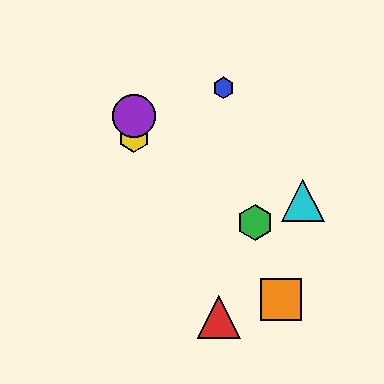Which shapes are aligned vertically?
The yellow hexagon, the purple circle are aligned vertically.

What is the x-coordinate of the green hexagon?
The green hexagon is at x≈255.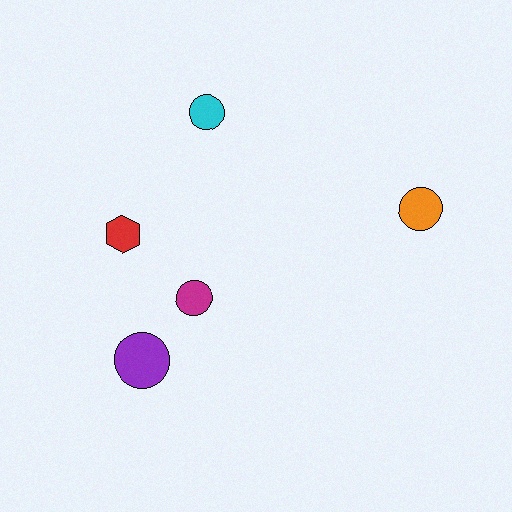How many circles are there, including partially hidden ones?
There are 4 circles.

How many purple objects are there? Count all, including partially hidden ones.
There is 1 purple object.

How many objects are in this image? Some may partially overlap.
There are 5 objects.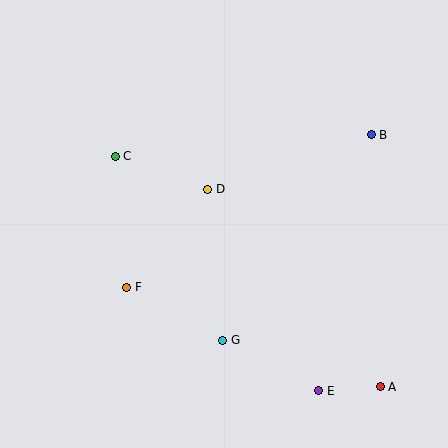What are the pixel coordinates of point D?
Point D is at (208, 189).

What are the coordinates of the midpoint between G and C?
The midpoint between G and C is at (169, 248).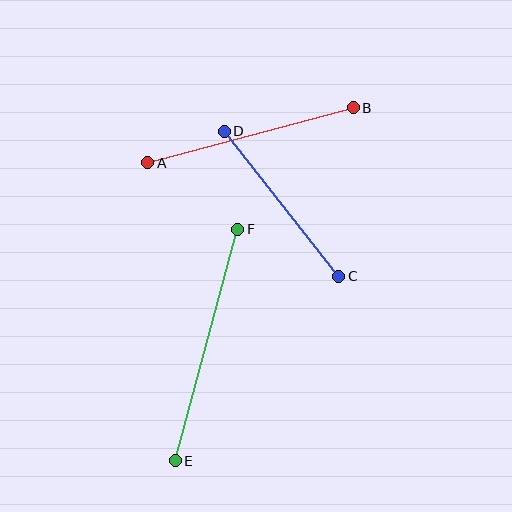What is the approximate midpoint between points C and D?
The midpoint is at approximately (281, 204) pixels.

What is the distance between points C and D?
The distance is approximately 185 pixels.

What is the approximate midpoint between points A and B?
The midpoint is at approximately (250, 135) pixels.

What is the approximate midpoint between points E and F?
The midpoint is at approximately (207, 345) pixels.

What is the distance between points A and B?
The distance is approximately 213 pixels.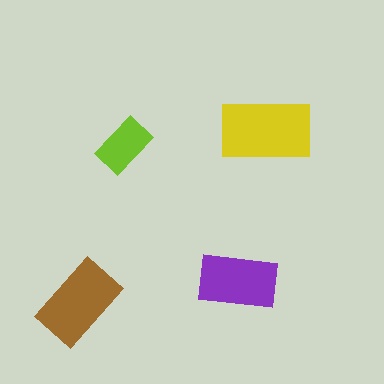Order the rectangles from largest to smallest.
the yellow one, the brown one, the purple one, the lime one.